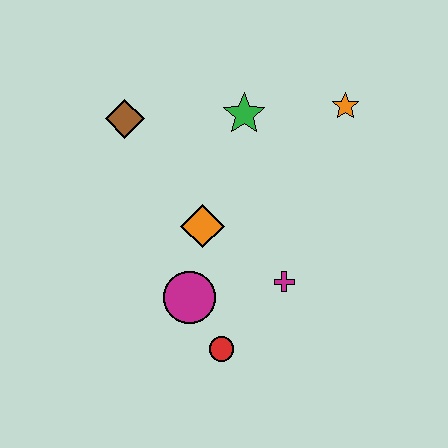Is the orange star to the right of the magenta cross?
Yes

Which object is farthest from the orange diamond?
The orange star is farthest from the orange diamond.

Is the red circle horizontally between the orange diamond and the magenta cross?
Yes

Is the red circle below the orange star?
Yes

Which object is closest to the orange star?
The green star is closest to the orange star.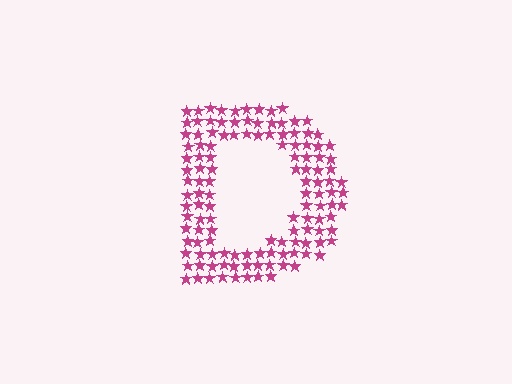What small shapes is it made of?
It is made of small stars.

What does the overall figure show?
The overall figure shows the letter D.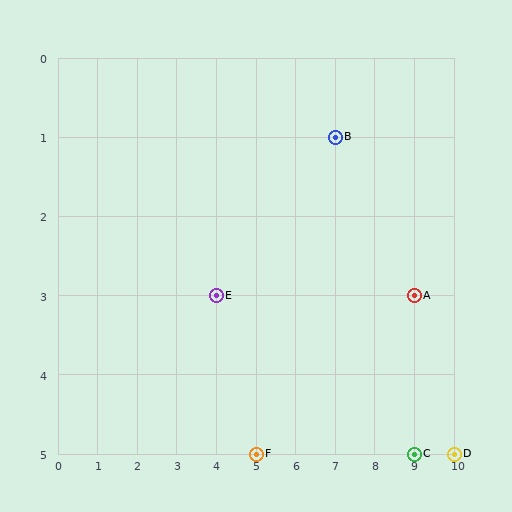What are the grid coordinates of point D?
Point D is at grid coordinates (10, 5).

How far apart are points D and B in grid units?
Points D and B are 3 columns and 4 rows apart (about 5.0 grid units diagonally).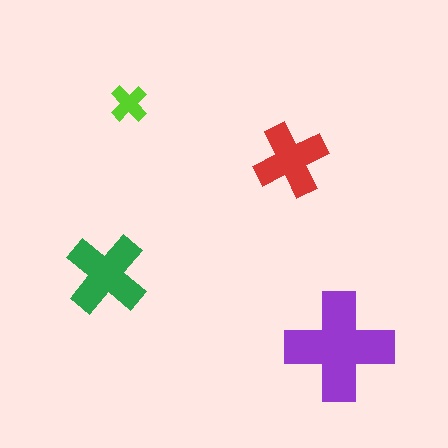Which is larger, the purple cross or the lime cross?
The purple one.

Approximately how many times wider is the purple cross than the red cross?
About 1.5 times wider.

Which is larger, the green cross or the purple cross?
The purple one.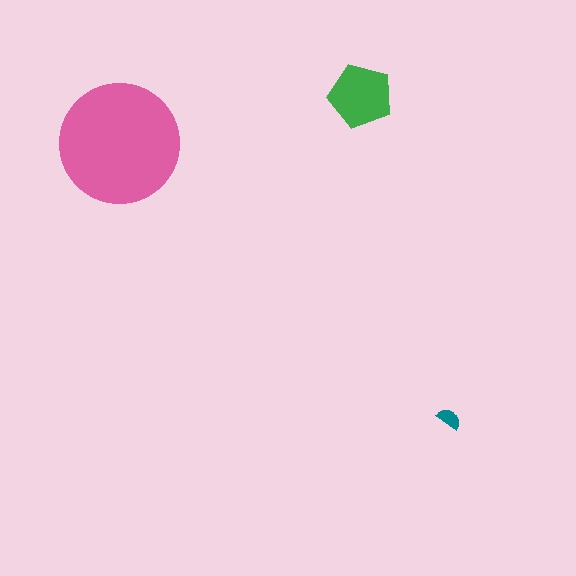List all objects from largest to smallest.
The pink circle, the green pentagon, the teal semicircle.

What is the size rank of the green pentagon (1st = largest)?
2nd.